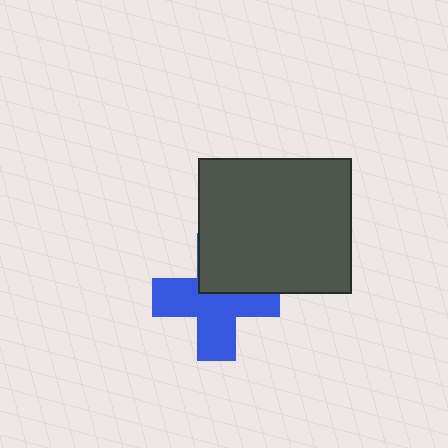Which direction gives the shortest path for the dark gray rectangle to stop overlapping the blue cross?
Moving up gives the shortest separation.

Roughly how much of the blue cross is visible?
About half of it is visible (roughly 65%).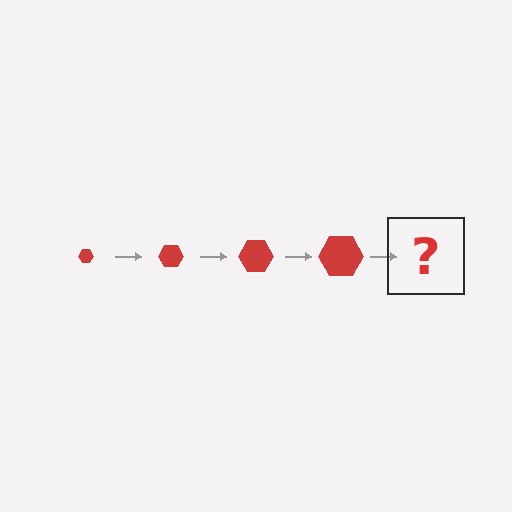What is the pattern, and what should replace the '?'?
The pattern is that the hexagon gets progressively larger each step. The '?' should be a red hexagon, larger than the previous one.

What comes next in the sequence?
The next element should be a red hexagon, larger than the previous one.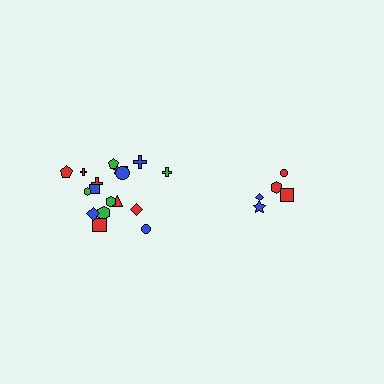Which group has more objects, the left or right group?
The left group.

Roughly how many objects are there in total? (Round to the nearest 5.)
Roughly 25 objects in total.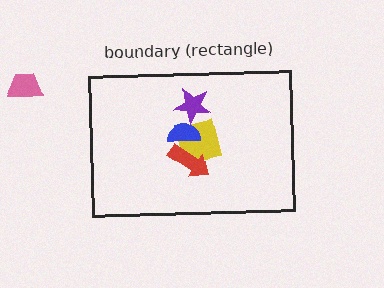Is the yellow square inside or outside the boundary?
Inside.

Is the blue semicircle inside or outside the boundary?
Inside.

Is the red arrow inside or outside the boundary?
Inside.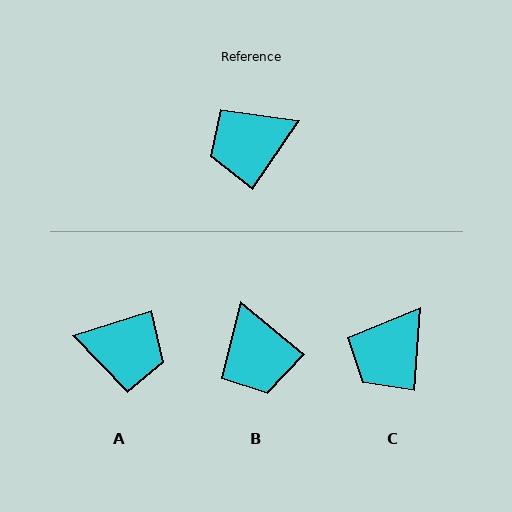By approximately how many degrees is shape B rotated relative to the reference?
Approximately 85 degrees counter-clockwise.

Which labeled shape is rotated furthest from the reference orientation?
A, about 142 degrees away.